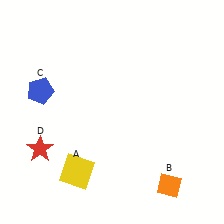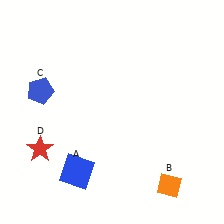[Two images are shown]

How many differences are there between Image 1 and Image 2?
There is 1 difference between the two images.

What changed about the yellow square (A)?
In Image 1, A is yellow. In Image 2, it changed to blue.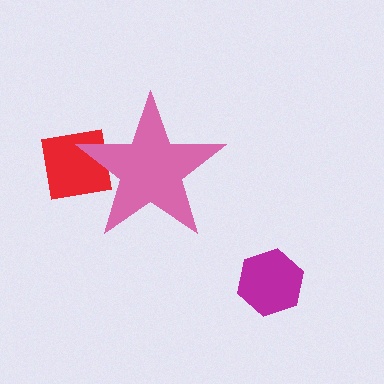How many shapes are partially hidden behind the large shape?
2 shapes are partially hidden.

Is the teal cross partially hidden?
Yes, the teal cross is partially hidden behind the pink star.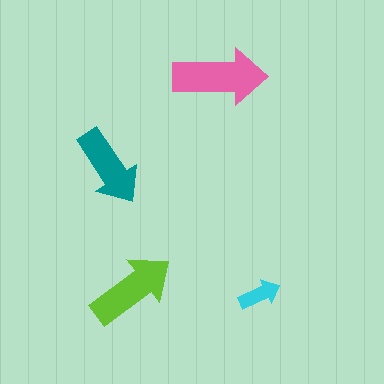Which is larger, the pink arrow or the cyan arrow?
The pink one.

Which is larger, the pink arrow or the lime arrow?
The pink one.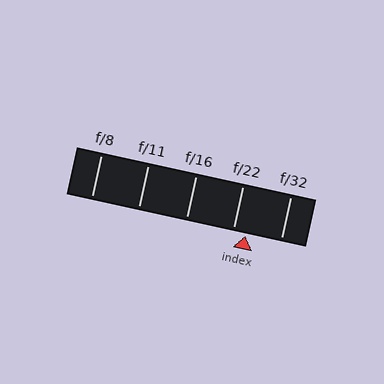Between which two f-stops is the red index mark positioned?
The index mark is between f/22 and f/32.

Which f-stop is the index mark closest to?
The index mark is closest to f/22.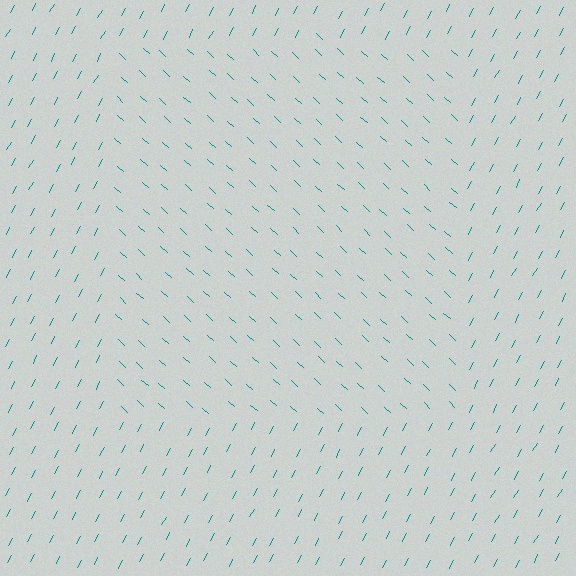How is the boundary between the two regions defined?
The boundary is defined purely by a change in line orientation (approximately 76 degrees difference). All lines are the same color and thickness.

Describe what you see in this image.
The image is filled with small teal line segments. A rectangle region in the image has lines oriented differently from the surrounding lines, creating a visible texture boundary.